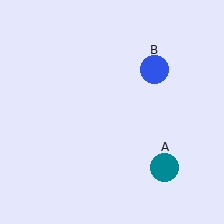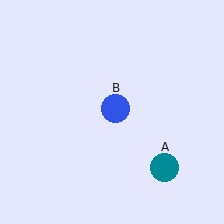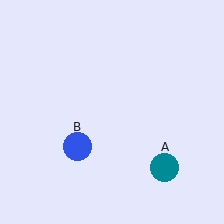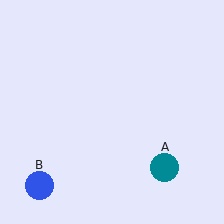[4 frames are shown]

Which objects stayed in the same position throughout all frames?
Teal circle (object A) remained stationary.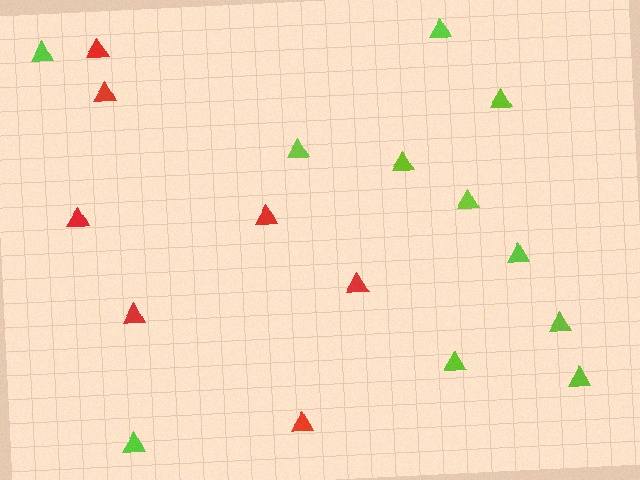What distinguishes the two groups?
There are 2 groups: one group of red triangles (7) and one group of lime triangles (11).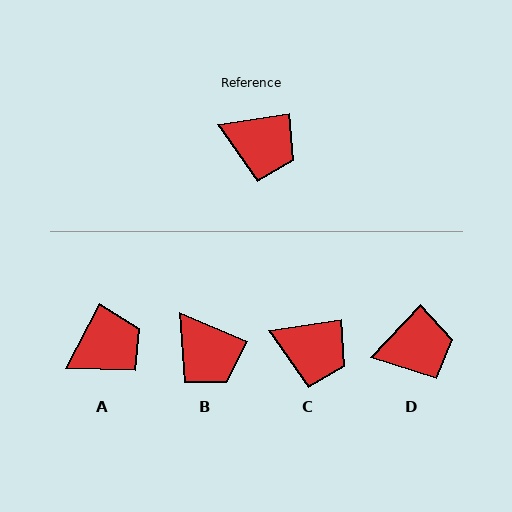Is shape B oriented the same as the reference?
No, it is off by about 31 degrees.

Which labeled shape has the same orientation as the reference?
C.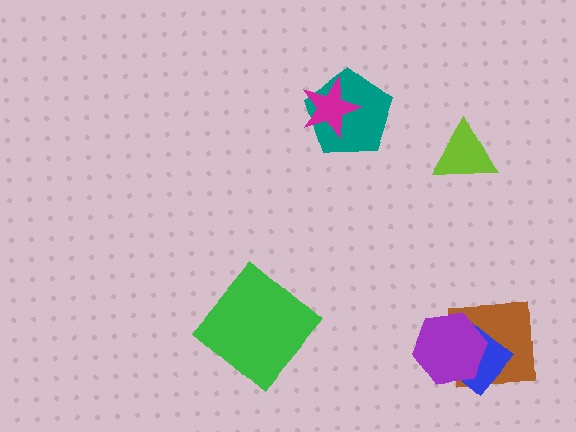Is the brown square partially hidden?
Yes, it is partially covered by another shape.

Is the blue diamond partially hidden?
Yes, it is partially covered by another shape.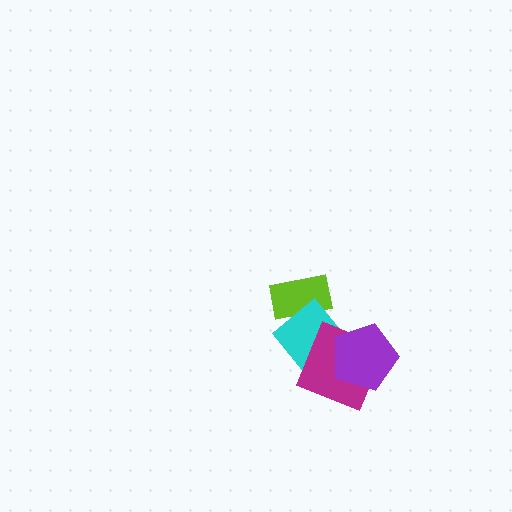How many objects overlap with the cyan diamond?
3 objects overlap with the cyan diamond.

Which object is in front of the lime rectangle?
The cyan diamond is in front of the lime rectangle.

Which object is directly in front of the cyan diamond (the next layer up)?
The magenta diamond is directly in front of the cyan diamond.